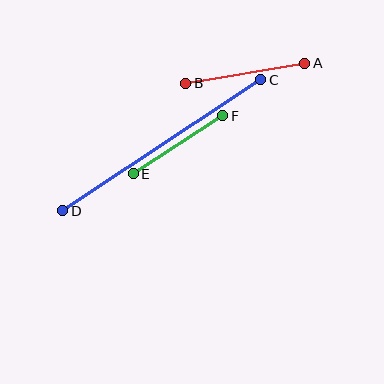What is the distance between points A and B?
The distance is approximately 120 pixels.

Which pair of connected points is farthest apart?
Points C and D are farthest apart.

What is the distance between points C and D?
The distance is approximately 237 pixels.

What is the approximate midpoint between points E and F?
The midpoint is at approximately (178, 145) pixels.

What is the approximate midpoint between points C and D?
The midpoint is at approximately (162, 145) pixels.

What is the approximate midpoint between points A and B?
The midpoint is at approximately (245, 73) pixels.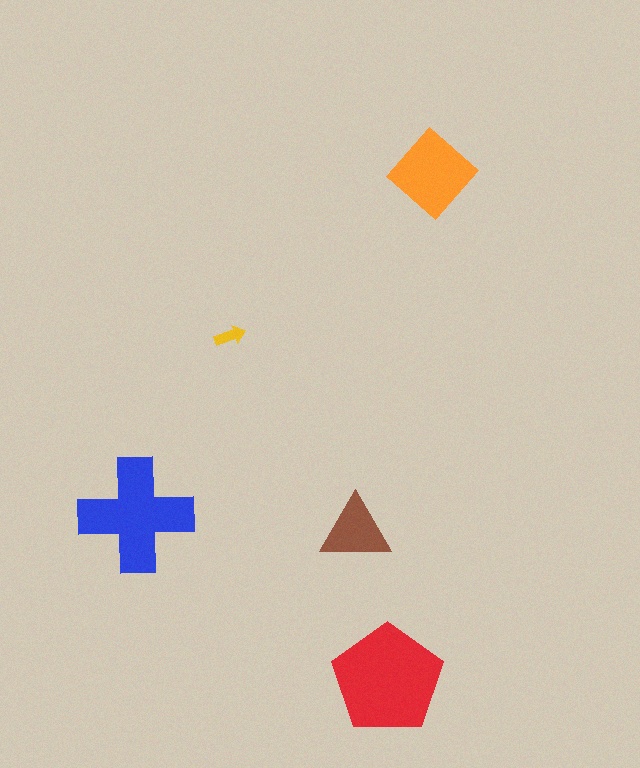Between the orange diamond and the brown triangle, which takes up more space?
The orange diamond.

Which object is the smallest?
The yellow arrow.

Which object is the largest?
The red pentagon.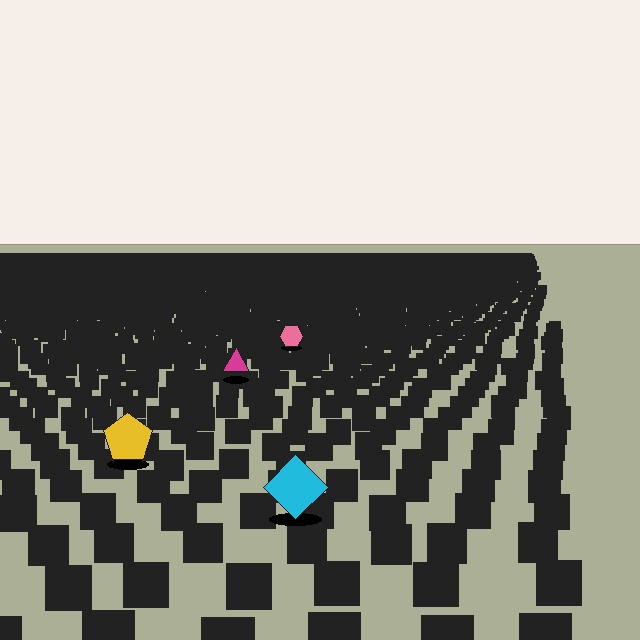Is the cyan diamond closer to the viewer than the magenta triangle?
Yes. The cyan diamond is closer — you can tell from the texture gradient: the ground texture is coarser near it.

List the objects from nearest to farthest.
From nearest to farthest: the cyan diamond, the yellow pentagon, the magenta triangle, the pink hexagon.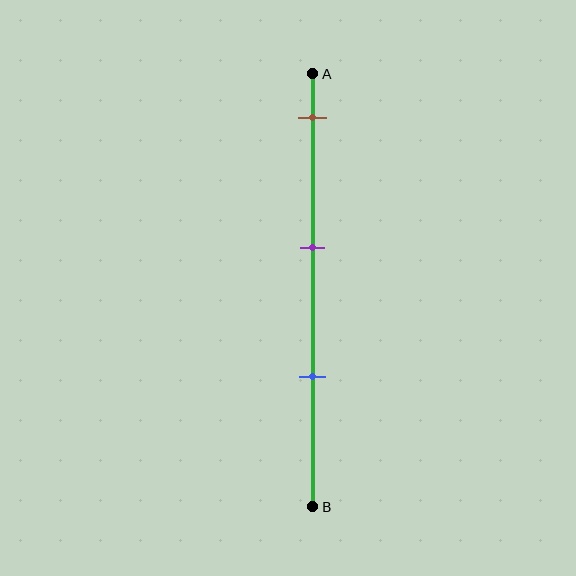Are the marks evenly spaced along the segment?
Yes, the marks are approximately evenly spaced.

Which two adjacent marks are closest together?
The purple and blue marks are the closest adjacent pair.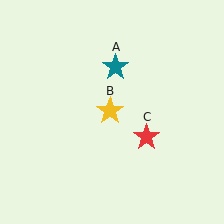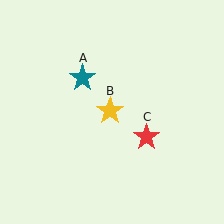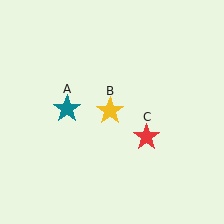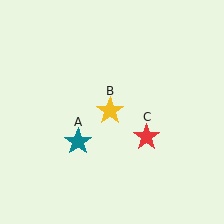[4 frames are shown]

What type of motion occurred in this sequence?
The teal star (object A) rotated counterclockwise around the center of the scene.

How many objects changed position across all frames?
1 object changed position: teal star (object A).